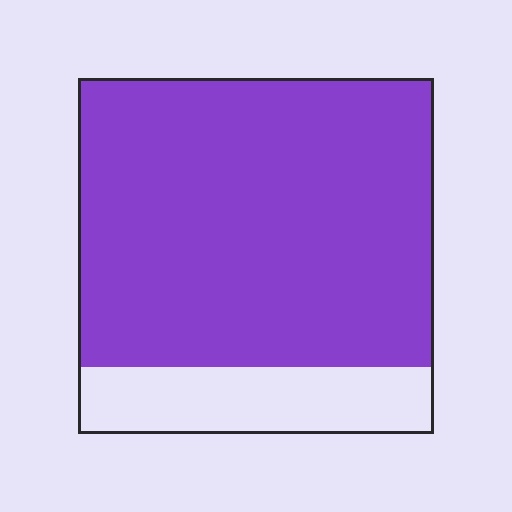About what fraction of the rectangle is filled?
About four fifths (4/5).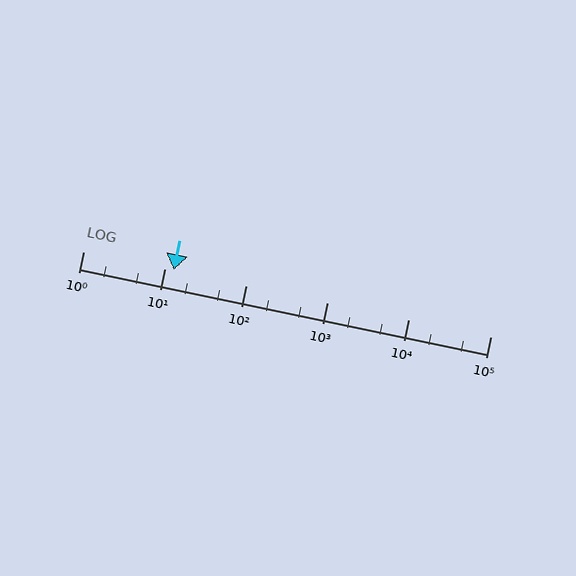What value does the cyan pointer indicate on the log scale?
The pointer indicates approximately 13.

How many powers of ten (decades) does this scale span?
The scale spans 5 decades, from 1 to 100000.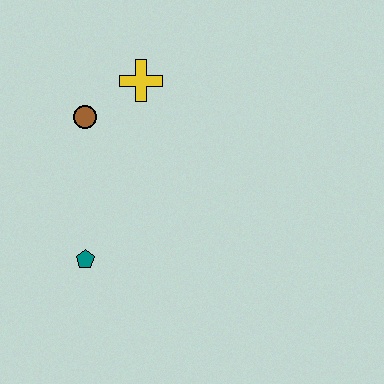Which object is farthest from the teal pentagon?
The yellow cross is farthest from the teal pentagon.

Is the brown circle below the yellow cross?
Yes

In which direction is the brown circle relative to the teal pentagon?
The brown circle is above the teal pentagon.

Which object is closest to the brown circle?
The yellow cross is closest to the brown circle.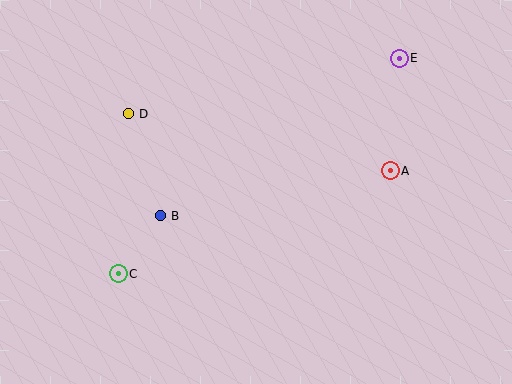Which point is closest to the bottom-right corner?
Point A is closest to the bottom-right corner.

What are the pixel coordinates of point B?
Point B is at (160, 216).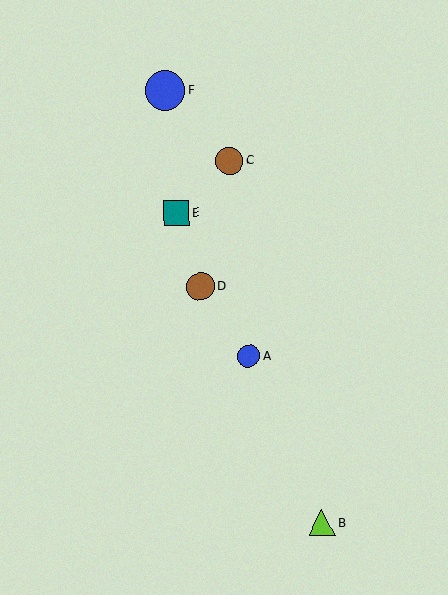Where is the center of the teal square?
The center of the teal square is at (177, 213).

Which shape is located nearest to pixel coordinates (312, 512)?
The lime triangle (labeled B) at (322, 523) is nearest to that location.